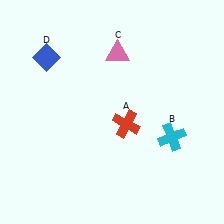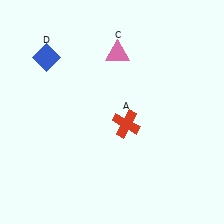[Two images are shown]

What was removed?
The cyan cross (B) was removed in Image 2.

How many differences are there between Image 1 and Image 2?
There is 1 difference between the two images.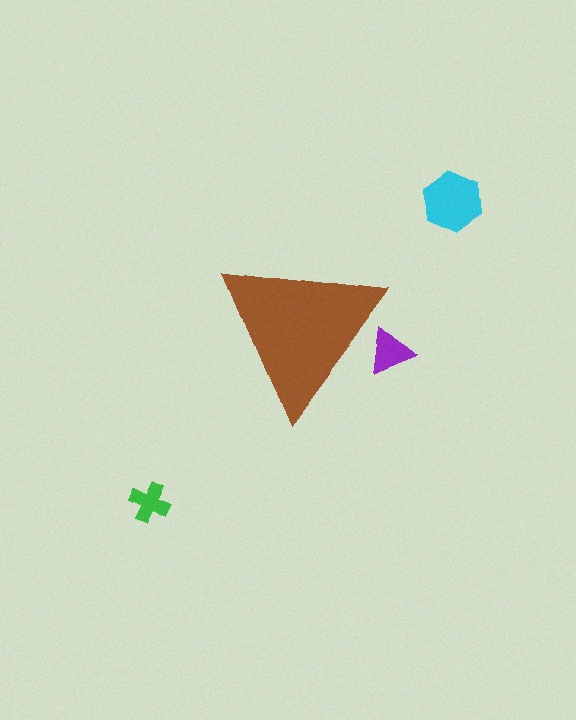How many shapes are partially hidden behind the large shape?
1 shape is partially hidden.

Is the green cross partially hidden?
No, the green cross is fully visible.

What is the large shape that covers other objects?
A brown triangle.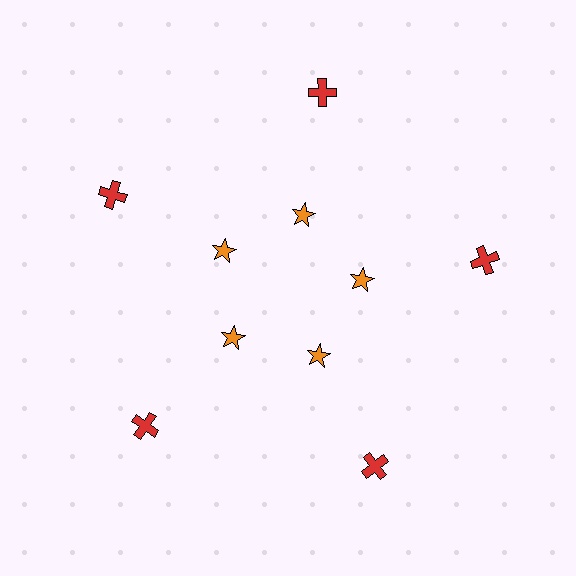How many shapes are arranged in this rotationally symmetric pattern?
There are 10 shapes, arranged in 5 groups of 2.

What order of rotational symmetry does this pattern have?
This pattern has 5-fold rotational symmetry.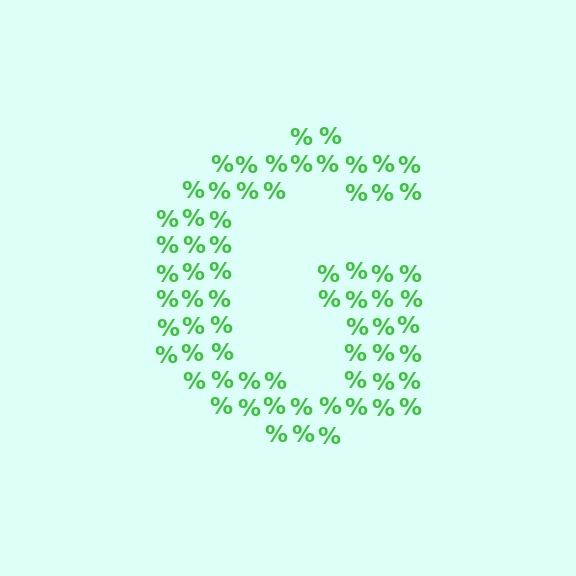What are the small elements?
The small elements are percent signs.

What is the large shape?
The large shape is the letter G.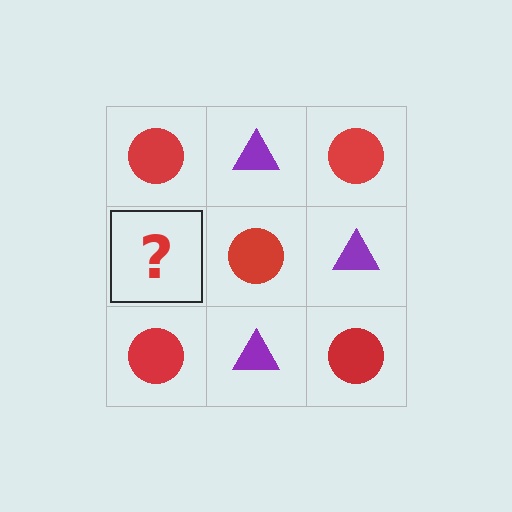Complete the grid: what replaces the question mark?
The question mark should be replaced with a purple triangle.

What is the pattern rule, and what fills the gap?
The rule is that it alternates red circle and purple triangle in a checkerboard pattern. The gap should be filled with a purple triangle.